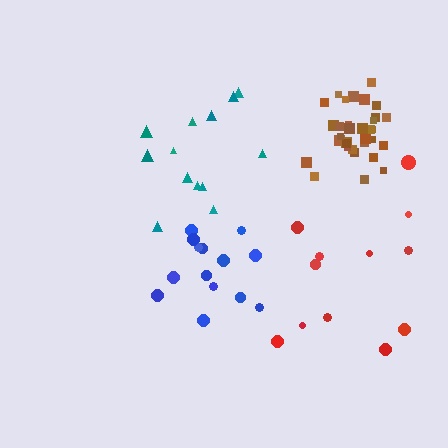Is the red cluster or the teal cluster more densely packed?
Teal.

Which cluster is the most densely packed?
Brown.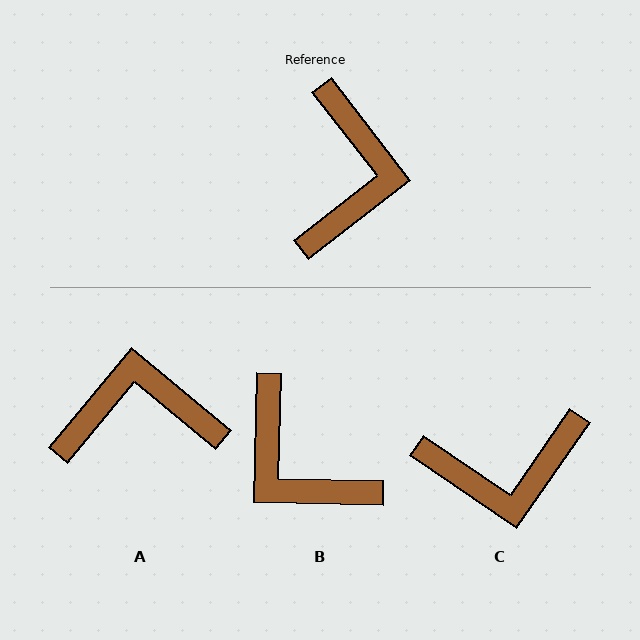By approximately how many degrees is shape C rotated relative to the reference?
Approximately 72 degrees clockwise.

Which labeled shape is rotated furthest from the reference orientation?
B, about 129 degrees away.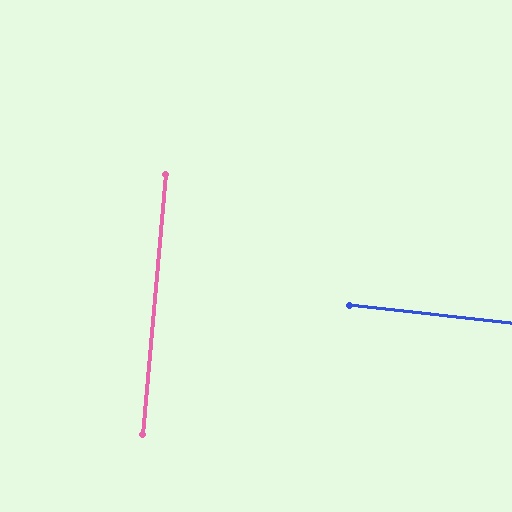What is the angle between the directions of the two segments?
Approximately 89 degrees.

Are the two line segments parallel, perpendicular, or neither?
Perpendicular — they meet at approximately 89°.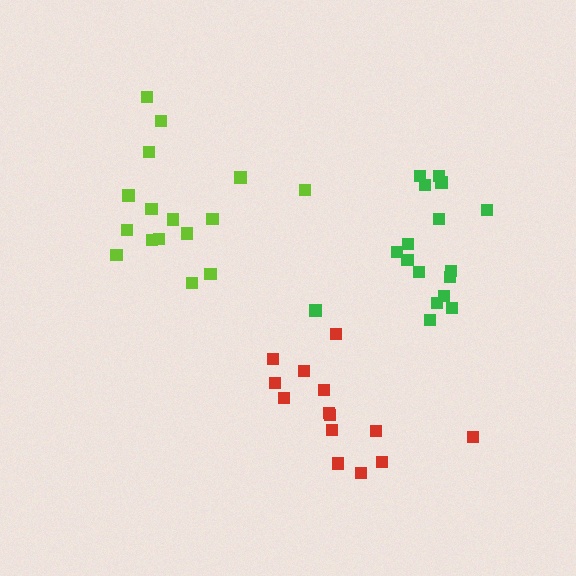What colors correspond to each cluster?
The clusters are colored: red, green, lime.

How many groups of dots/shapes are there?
There are 3 groups.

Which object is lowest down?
The red cluster is bottommost.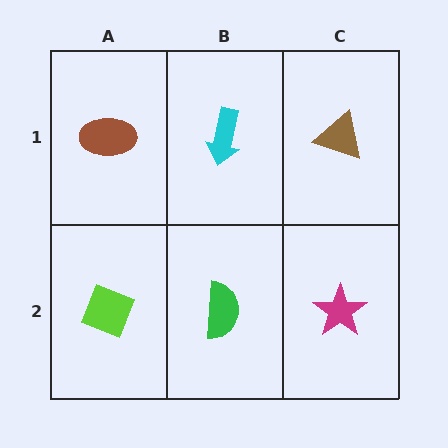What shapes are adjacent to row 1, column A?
A lime diamond (row 2, column A), a cyan arrow (row 1, column B).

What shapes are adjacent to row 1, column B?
A green semicircle (row 2, column B), a brown ellipse (row 1, column A), a brown triangle (row 1, column C).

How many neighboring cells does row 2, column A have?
2.